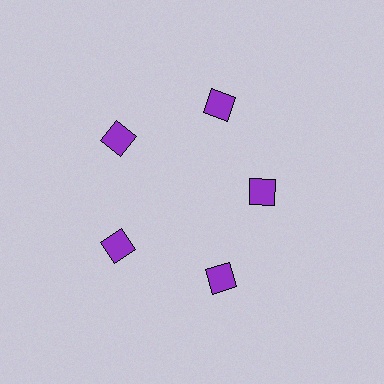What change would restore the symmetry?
The symmetry would be restored by moving it outward, back onto the ring so that all 5 squares sit at equal angles and equal distance from the center.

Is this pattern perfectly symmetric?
No. The 5 purple squares are arranged in a ring, but one element near the 3 o'clock position is pulled inward toward the center, breaking the 5-fold rotational symmetry.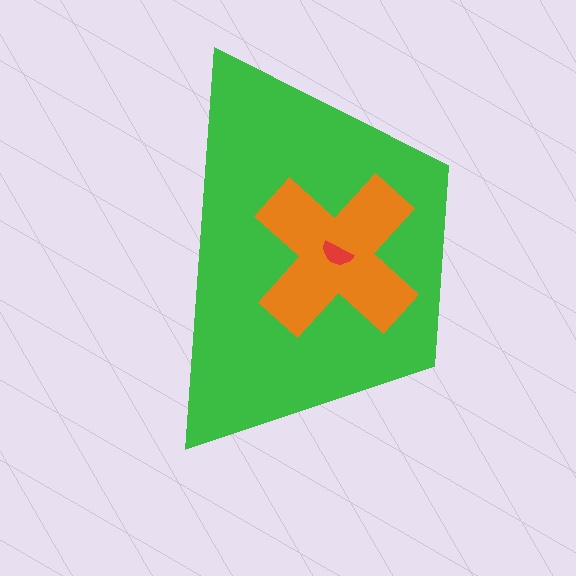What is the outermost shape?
The green trapezoid.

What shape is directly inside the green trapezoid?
The orange cross.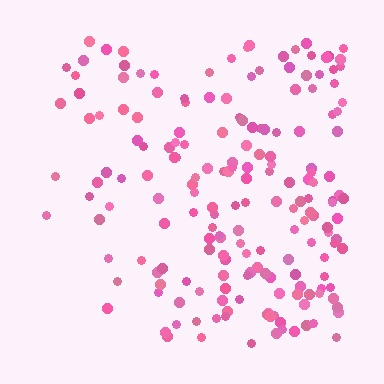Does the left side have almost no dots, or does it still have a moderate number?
Still a moderate number, just noticeably fewer than the right.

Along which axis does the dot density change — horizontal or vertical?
Horizontal.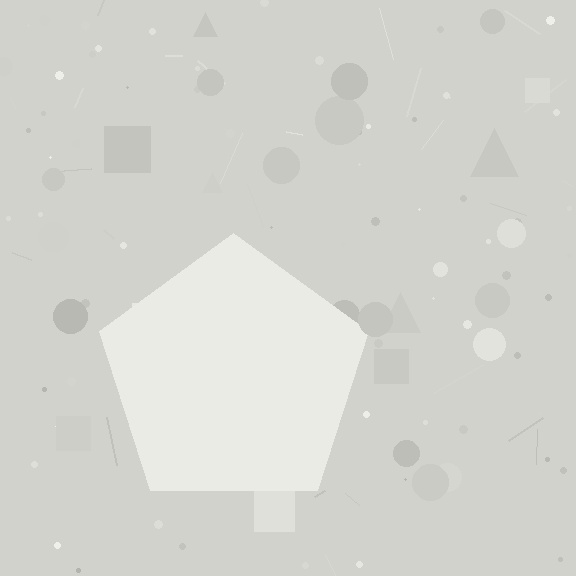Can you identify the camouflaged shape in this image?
The camouflaged shape is a pentagon.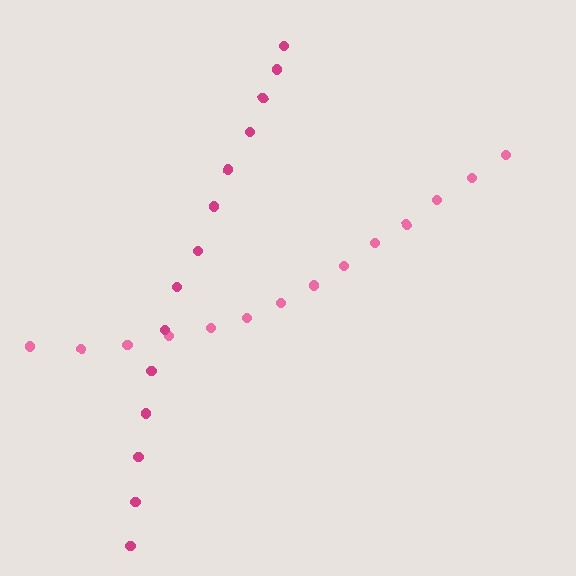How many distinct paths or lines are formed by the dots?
There are 2 distinct paths.